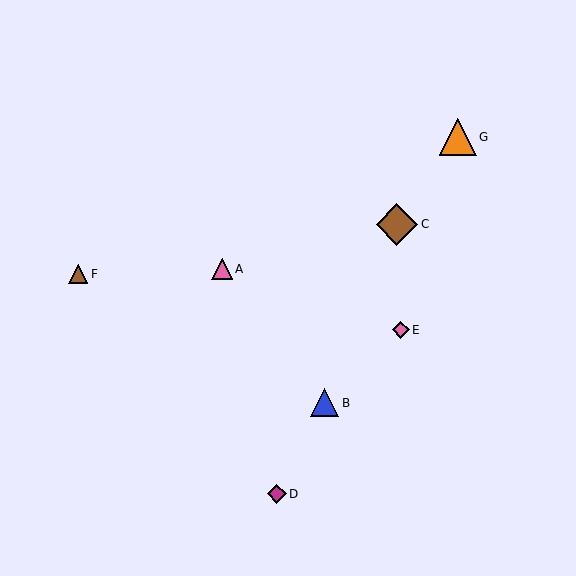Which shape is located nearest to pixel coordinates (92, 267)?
The brown triangle (labeled F) at (78, 274) is nearest to that location.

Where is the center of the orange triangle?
The center of the orange triangle is at (458, 137).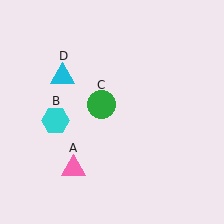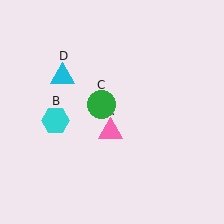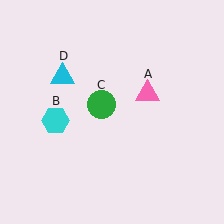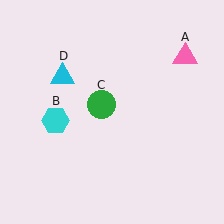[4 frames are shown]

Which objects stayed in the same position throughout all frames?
Cyan hexagon (object B) and green circle (object C) and cyan triangle (object D) remained stationary.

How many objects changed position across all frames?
1 object changed position: pink triangle (object A).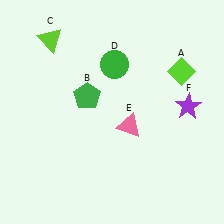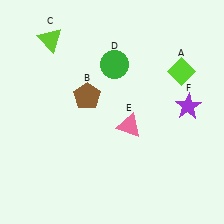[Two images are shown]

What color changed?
The pentagon (B) changed from green in Image 1 to brown in Image 2.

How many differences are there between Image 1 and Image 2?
There is 1 difference between the two images.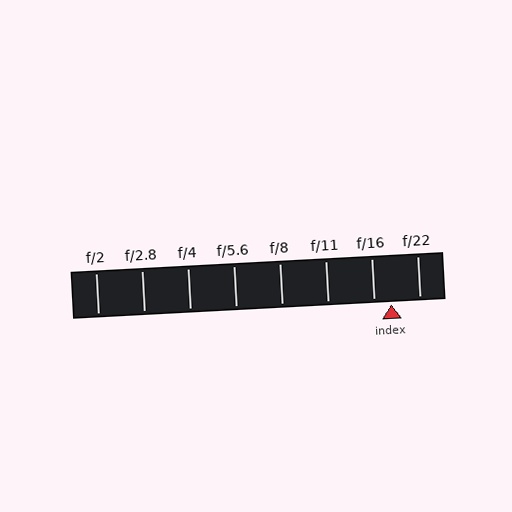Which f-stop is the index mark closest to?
The index mark is closest to f/16.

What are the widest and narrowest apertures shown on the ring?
The widest aperture shown is f/2 and the narrowest is f/22.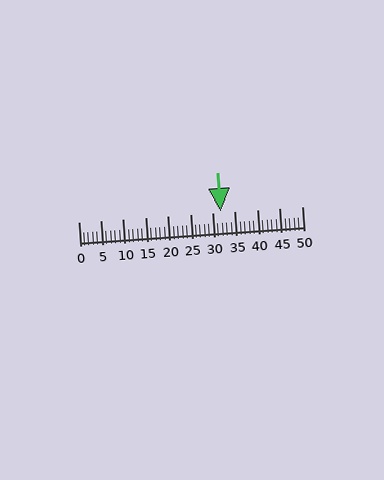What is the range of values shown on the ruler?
The ruler shows values from 0 to 50.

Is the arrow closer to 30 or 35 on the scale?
The arrow is closer to 30.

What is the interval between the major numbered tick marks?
The major tick marks are spaced 5 units apart.